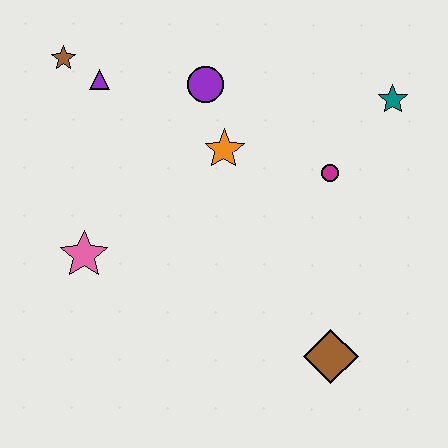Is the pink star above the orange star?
No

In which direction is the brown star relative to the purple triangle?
The brown star is to the left of the purple triangle.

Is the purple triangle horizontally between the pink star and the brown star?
No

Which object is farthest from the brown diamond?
The brown star is farthest from the brown diamond.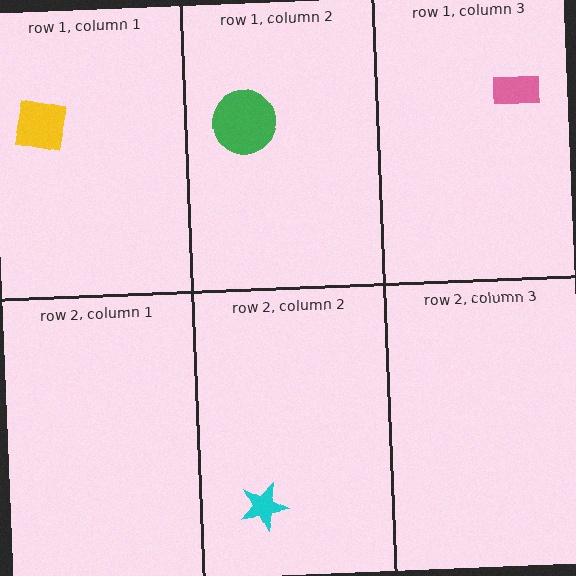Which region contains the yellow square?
The row 1, column 1 region.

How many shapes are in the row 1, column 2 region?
1.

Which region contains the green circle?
The row 1, column 2 region.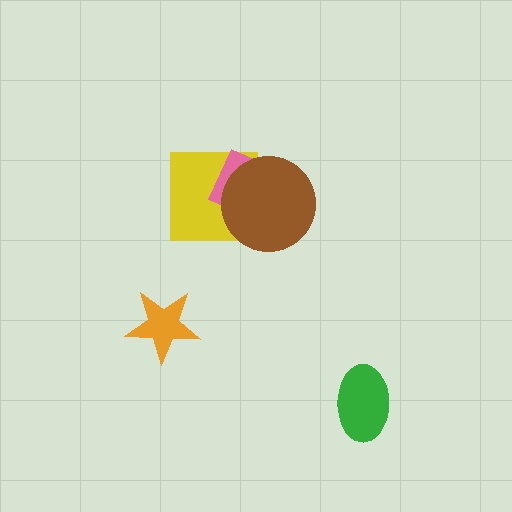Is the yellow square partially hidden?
Yes, it is partially covered by another shape.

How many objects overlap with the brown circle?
2 objects overlap with the brown circle.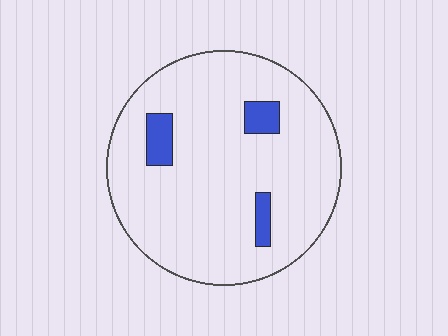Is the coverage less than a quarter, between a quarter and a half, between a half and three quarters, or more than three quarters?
Less than a quarter.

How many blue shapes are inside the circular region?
3.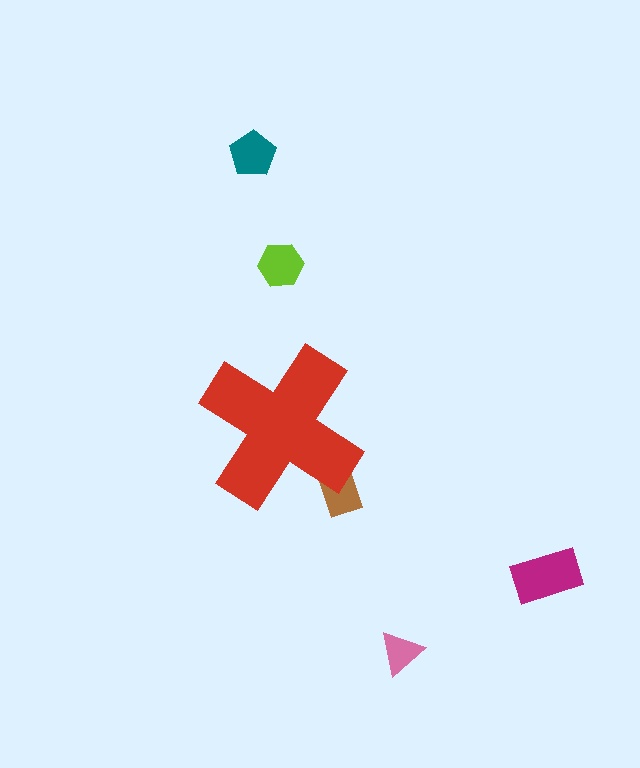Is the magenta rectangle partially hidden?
No, the magenta rectangle is fully visible.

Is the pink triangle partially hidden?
No, the pink triangle is fully visible.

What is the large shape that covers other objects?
A red cross.